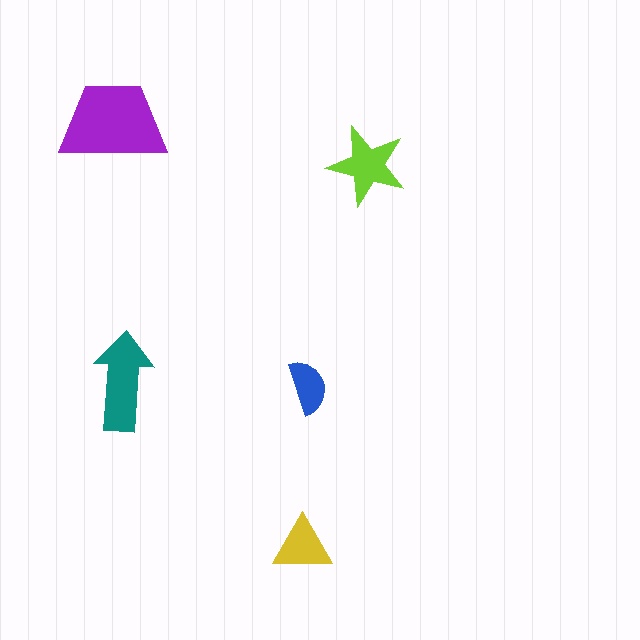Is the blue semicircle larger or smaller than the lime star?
Smaller.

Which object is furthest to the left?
The purple trapezoid is leftmost.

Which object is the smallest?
The blue semicircle.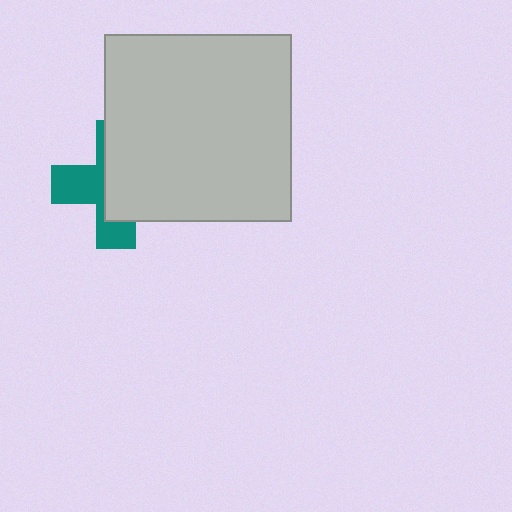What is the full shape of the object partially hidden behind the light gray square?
The partially hidden object is a teal cross.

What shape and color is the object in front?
The object in front is a light gray square.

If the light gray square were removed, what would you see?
You would see the complete teal cross.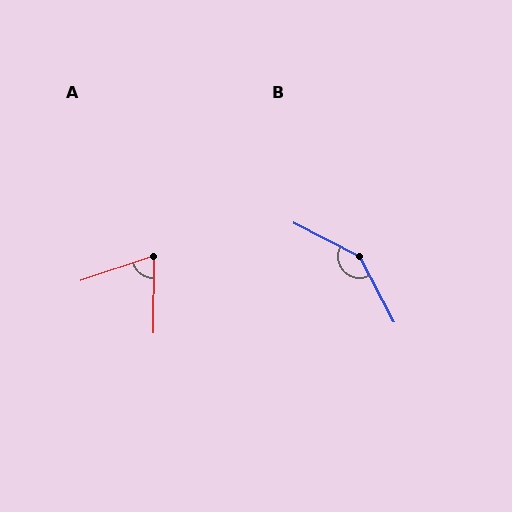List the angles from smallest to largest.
A (71°), B (145°).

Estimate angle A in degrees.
Approximately 71 degrees.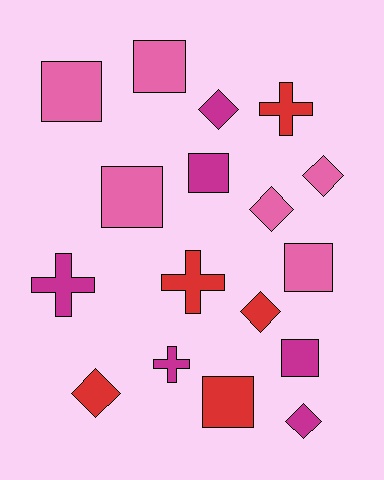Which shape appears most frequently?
Square, with 7 objects.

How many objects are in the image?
There are 17 objects.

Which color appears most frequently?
Pink, with 6 objects.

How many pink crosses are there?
There are no pink crosses.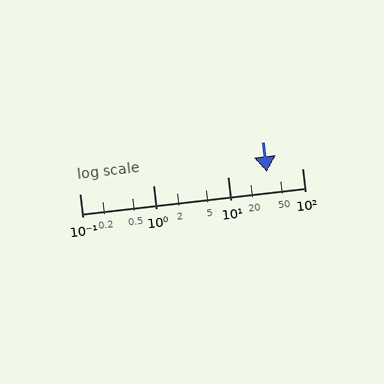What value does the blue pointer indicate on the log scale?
The pointer indicates approximately 33.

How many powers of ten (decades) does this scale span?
The scale spans 3 decades, from 0.1 to 100.